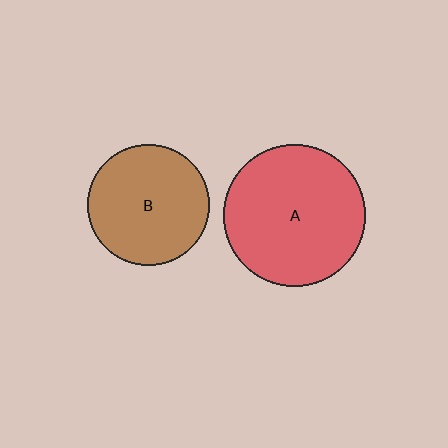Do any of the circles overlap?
No, none of the circles overlap.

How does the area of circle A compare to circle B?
Approximately 1.4 times.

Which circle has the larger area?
Circle A (red).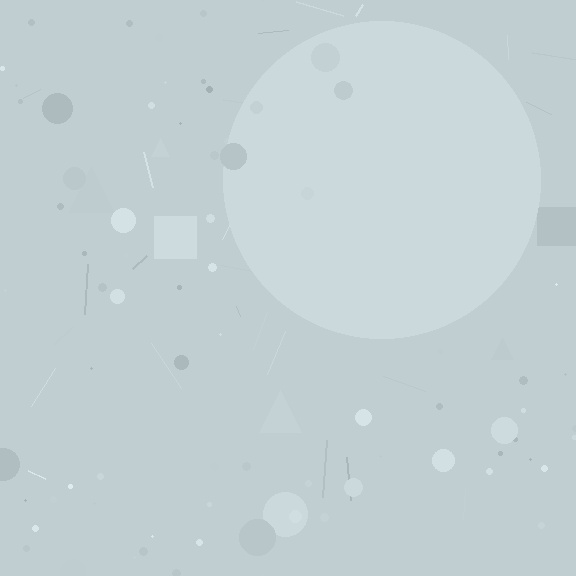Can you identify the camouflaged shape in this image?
The camouflaged shape is a circle.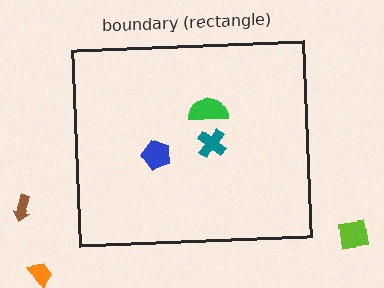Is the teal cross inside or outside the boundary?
Inside.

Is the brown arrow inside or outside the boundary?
Outside.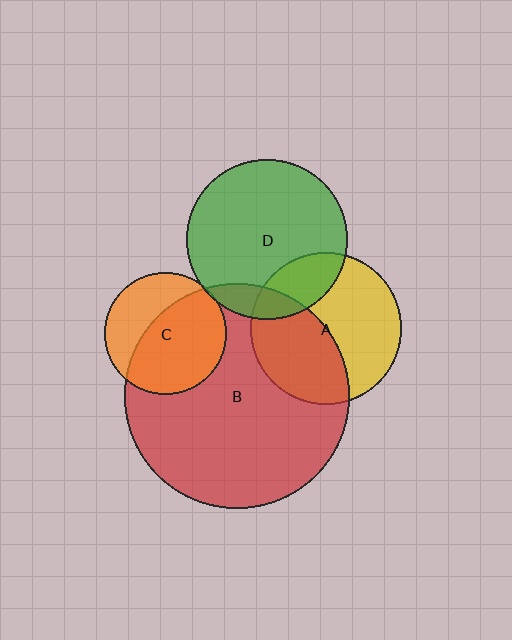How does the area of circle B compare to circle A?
Approximately 2.2 times.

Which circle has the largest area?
Circle B (red).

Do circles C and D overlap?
Yes.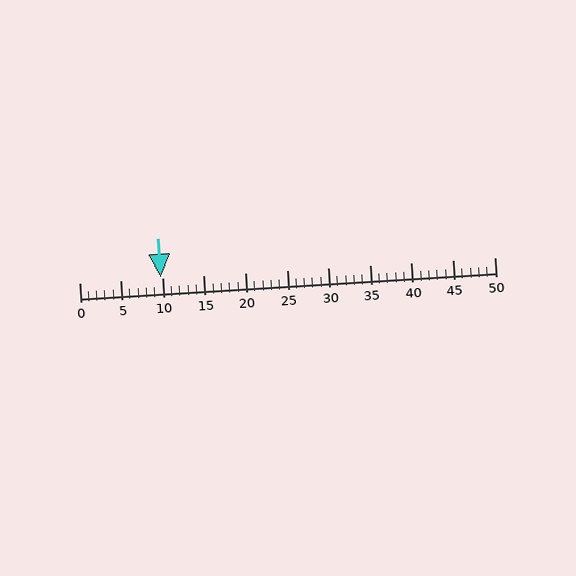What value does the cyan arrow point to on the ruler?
The cyan arrow points to approximately 10.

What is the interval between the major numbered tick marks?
The major tick marks are spaced 5 units apart.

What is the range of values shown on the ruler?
The ruler shows values from 0 to 50.